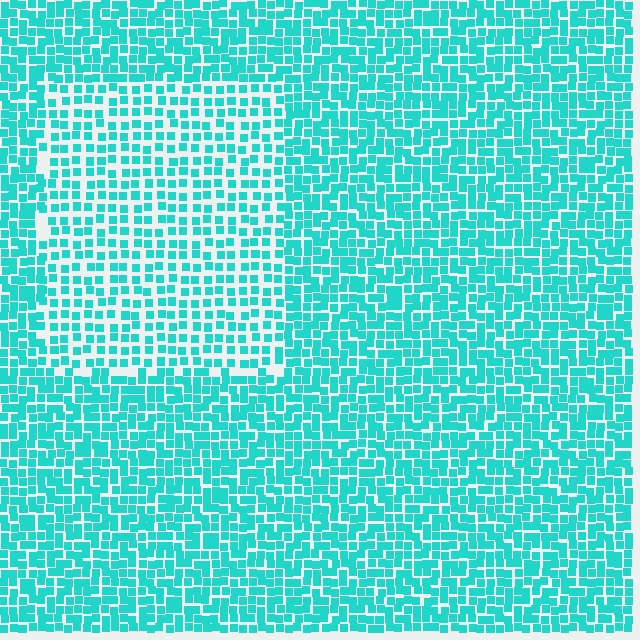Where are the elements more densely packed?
The elements are more densely packed outside the rectangle boundary.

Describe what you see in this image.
The image contains small cyan elements arranged at two different densities. A rectangle-shaped region is visible where the elements are less densely packed than the surrounding area.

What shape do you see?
I see a rectangle.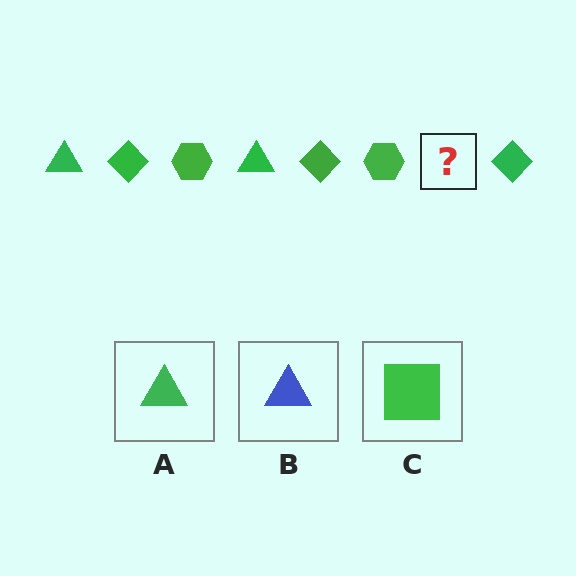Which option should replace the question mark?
Option A.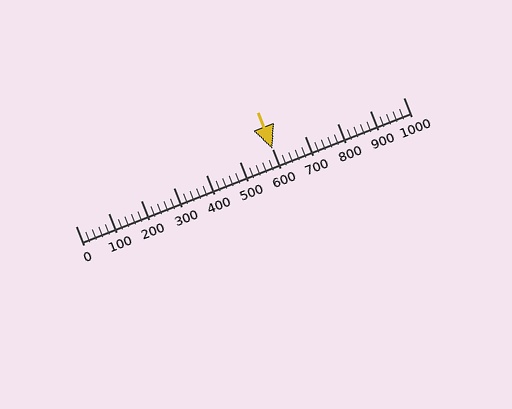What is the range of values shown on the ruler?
The ruler shows values from 0 to 1000.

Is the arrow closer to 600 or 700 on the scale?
The arrow is closer to 600.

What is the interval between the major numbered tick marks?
The major tick marks are spaced 100 units apart.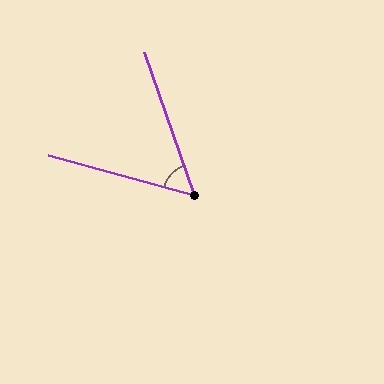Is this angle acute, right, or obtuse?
It is acute.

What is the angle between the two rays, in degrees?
Approximately 55 degrees.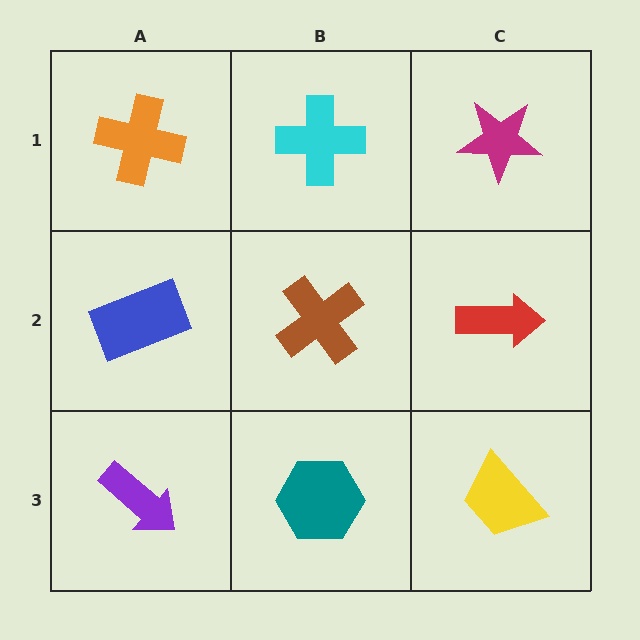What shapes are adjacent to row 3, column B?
A brown cross (row 2, column B), a purple arrow (row 3, column A), a yellow trapezoid (row 3, column C).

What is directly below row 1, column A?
A blue rectangle.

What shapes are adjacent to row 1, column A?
A blue rectangle (row 2, column A), a cyan cross (row 1, column B).